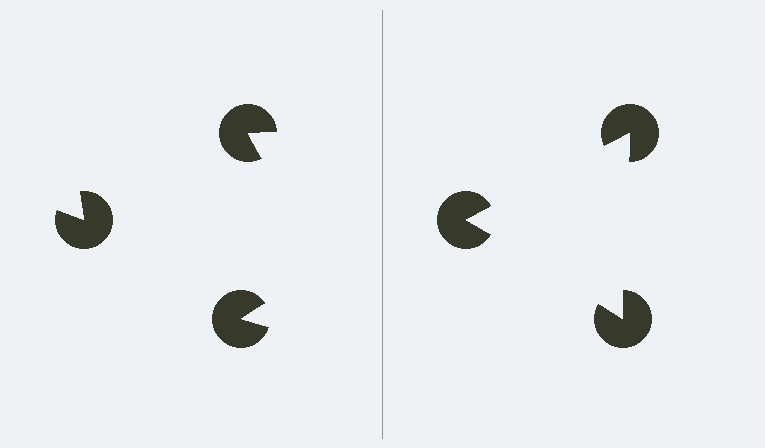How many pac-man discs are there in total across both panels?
6 — 3 on each side.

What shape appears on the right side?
An illusory triangle.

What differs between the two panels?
The pac-man discs are positioned identically on both sides; only the wedge orientations differ. On the right they align to a triangle; on the left they are misaligned.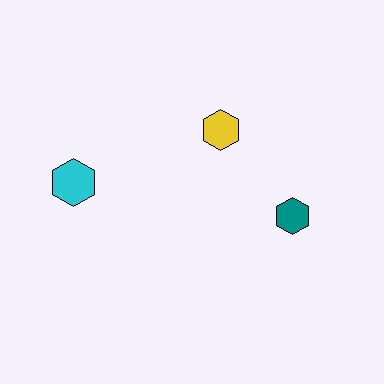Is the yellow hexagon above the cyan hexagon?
Yes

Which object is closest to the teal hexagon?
The yellow hexagon is closest to the teal hexagon.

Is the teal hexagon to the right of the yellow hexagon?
Yes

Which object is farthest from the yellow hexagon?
The cyan hexagon is farthest from the yellow hexagon.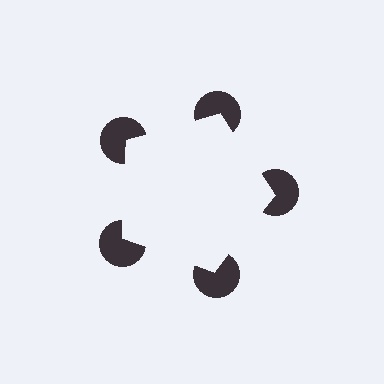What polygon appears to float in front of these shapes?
An illusory pentagon — its edges are inferred from the aligned wedge cuts in the pac-man discs, not physically drawn.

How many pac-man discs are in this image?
There are 5 — one at each vertex of the illusory pentagon.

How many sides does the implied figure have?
5 sides.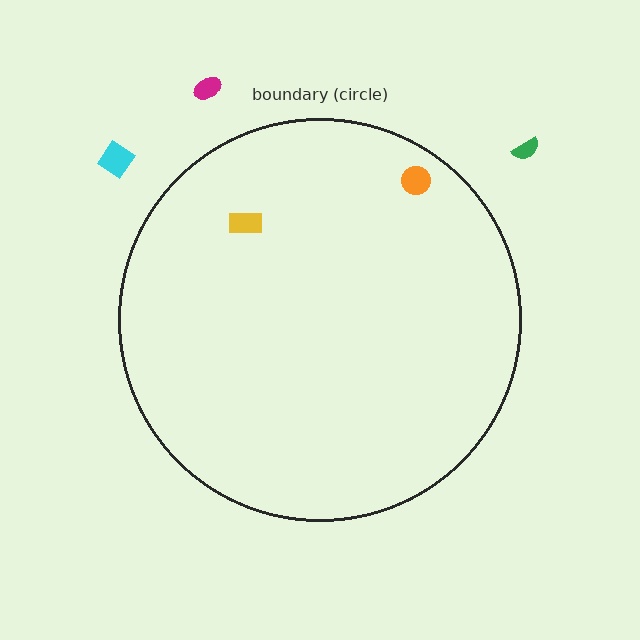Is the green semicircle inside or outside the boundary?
Outside.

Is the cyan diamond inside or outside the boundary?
Outside.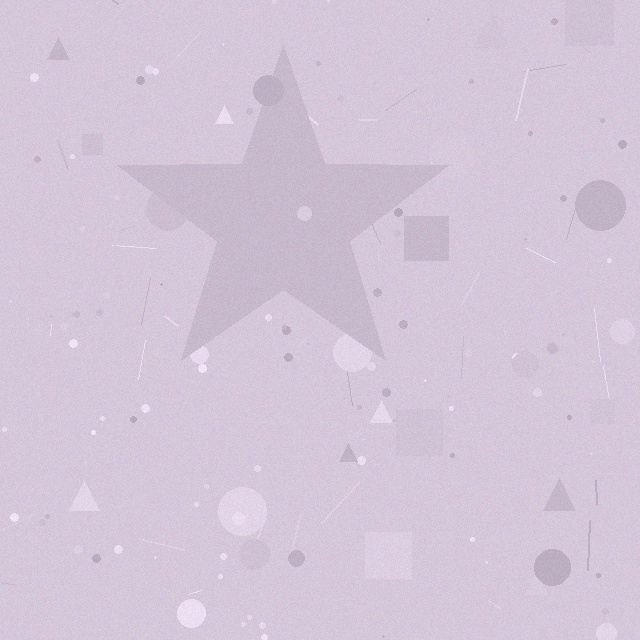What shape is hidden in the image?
A star is hidden in the image.